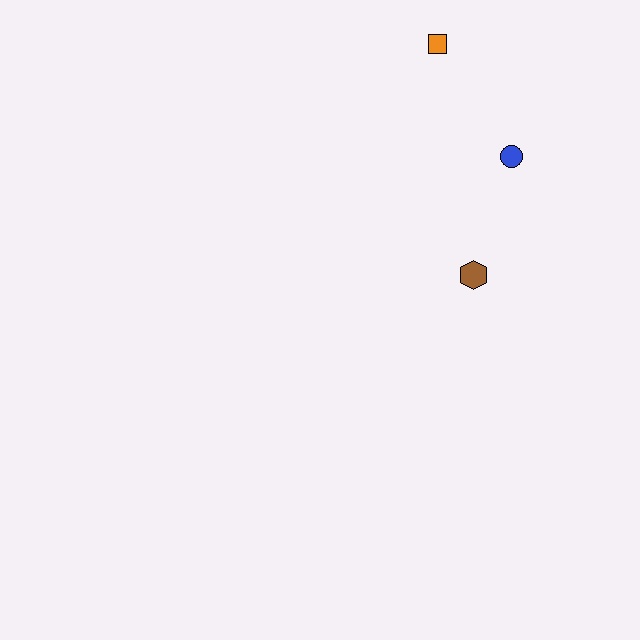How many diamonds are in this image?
There are no diamonds.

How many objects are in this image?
There are 3 objects.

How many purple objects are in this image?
There are no purple objects.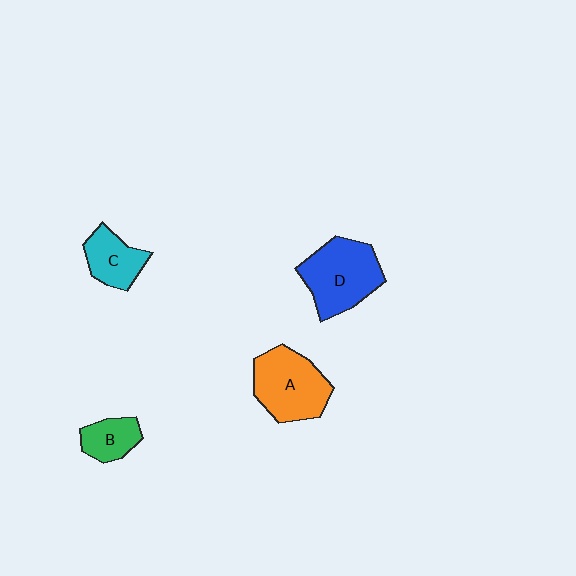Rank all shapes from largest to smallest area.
From largest to smallest: D (blue), A (orange), C (cyan), B (green).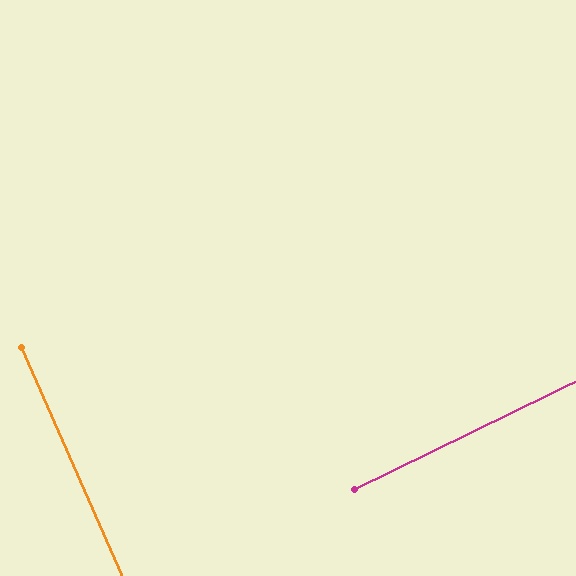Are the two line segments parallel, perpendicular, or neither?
Perpendicular — they meet at approximately 88°.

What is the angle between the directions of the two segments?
Approximately 88 degrees.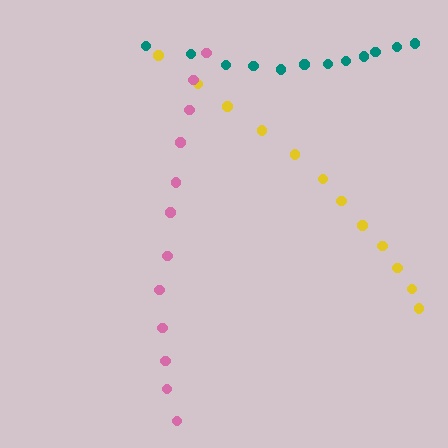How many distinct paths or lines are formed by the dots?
There are 3 distinct paths.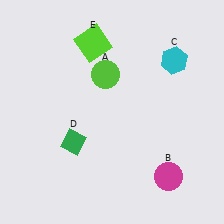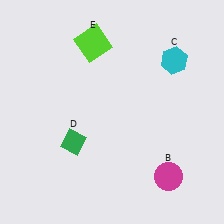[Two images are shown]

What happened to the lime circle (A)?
The lime circle (A) was removed in Image 2. It was in the top-left area of Image 1.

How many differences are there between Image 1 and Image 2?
There is 1 difference between the two images.